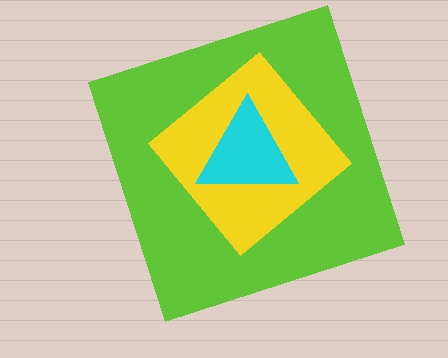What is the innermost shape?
The cyan triangle.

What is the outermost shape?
The lime square.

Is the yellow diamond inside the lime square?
Yes.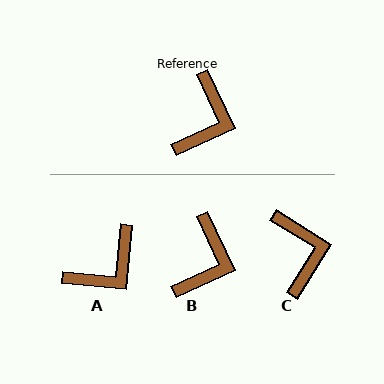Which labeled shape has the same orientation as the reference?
B.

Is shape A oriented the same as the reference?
No, it is off by about 30 degrees.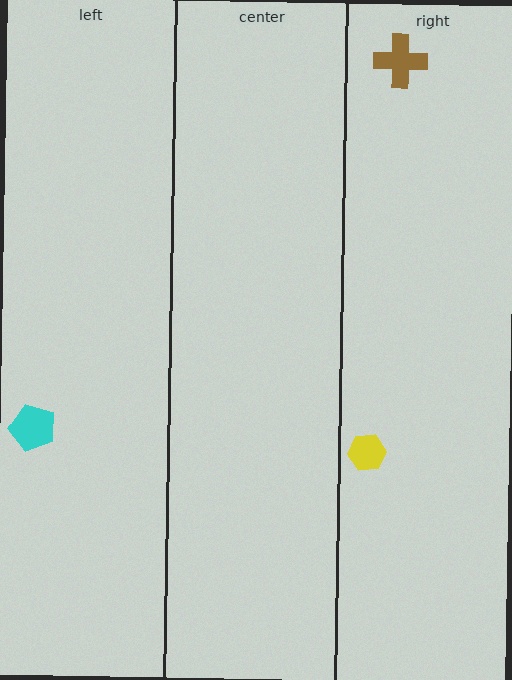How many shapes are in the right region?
2.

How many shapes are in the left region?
1.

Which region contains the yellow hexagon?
The right region.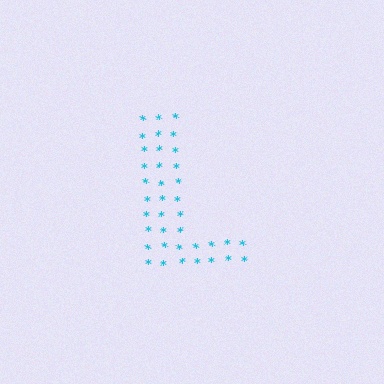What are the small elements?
The small elements are asterisks.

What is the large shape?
The large shape is the letter L.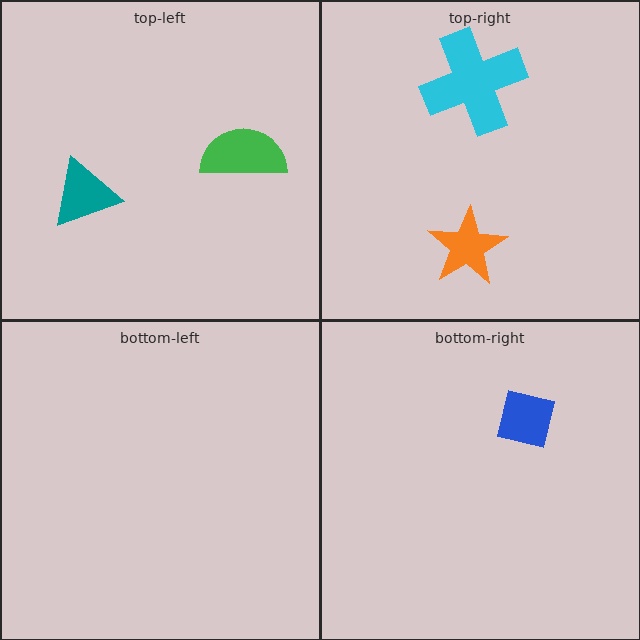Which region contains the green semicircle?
The top-left region.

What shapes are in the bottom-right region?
The blue square.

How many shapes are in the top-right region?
2.